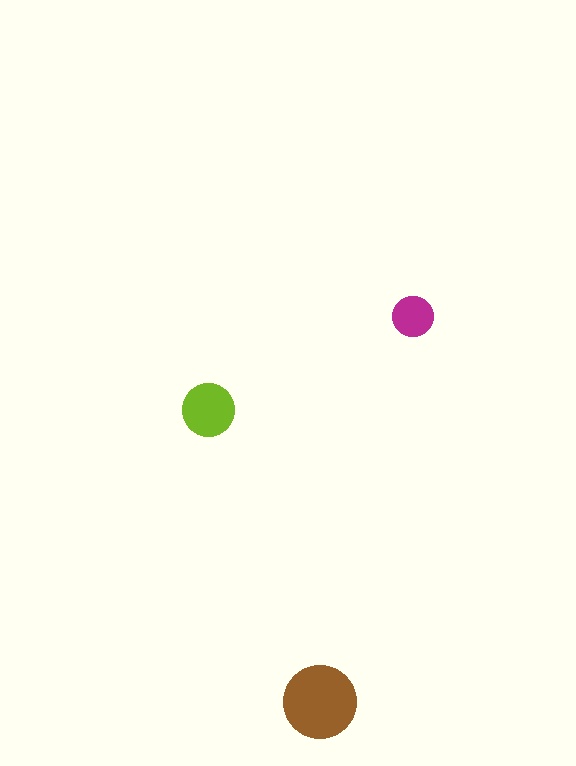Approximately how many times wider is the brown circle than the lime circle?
About 1.5 times wider.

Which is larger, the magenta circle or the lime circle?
The lime one.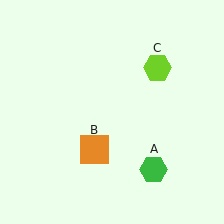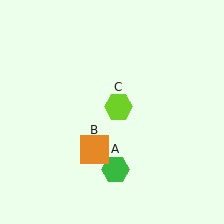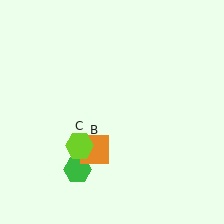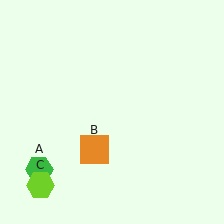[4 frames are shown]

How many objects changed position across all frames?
2 objects changed position: green hexagon (object A), lime hexagon (object C).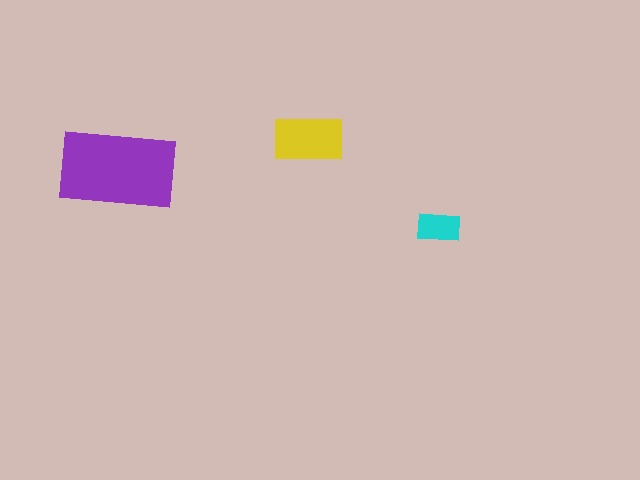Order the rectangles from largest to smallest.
the purple one, the yellow one, the cyan one.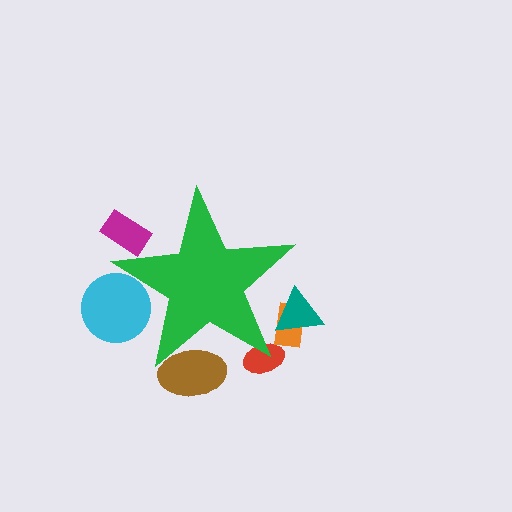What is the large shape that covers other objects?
A green star.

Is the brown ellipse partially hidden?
Yes, the brown ellipse is partially hidden behind the green star.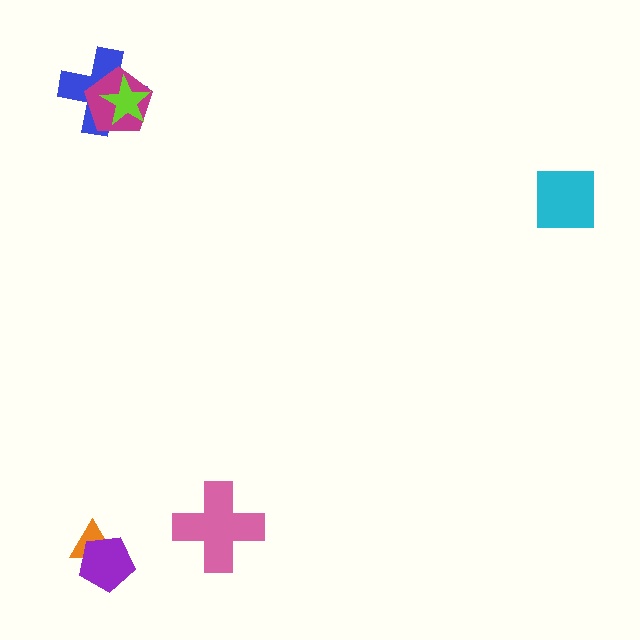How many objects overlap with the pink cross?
0 objects overlap with the pink cross.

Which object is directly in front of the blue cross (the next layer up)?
The magenta pentagon is directly in front of the blue cross.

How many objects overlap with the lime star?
2 objects overlap with the lime star.